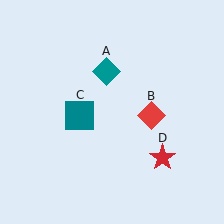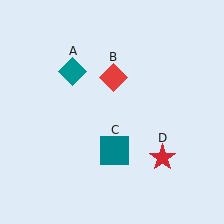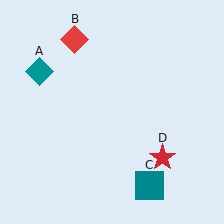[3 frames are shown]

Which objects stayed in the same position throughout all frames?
Red star (object D) remained stationary.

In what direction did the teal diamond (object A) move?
The teal diamond (object A) moved left.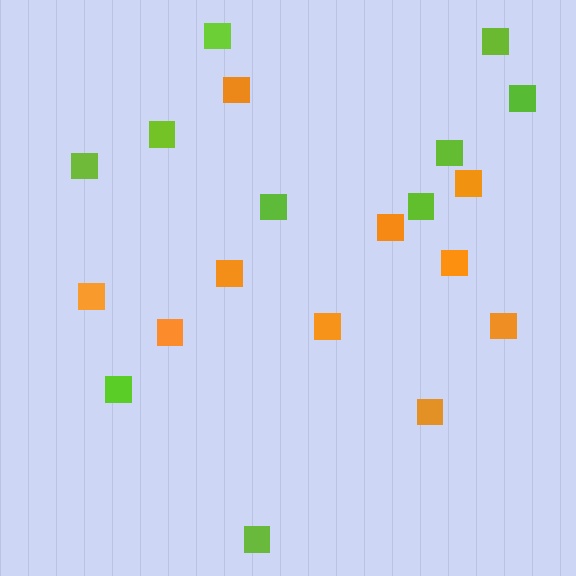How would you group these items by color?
There are 2 groups: one group of lime squares (10) and one group of orange squares (10).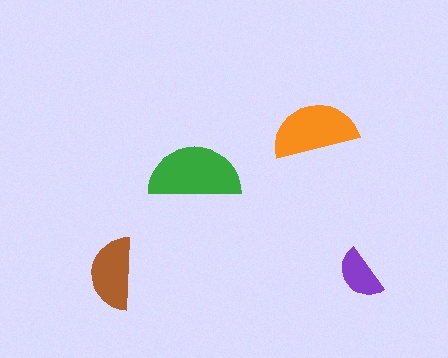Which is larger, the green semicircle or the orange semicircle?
The green one.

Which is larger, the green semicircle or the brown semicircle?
The green one.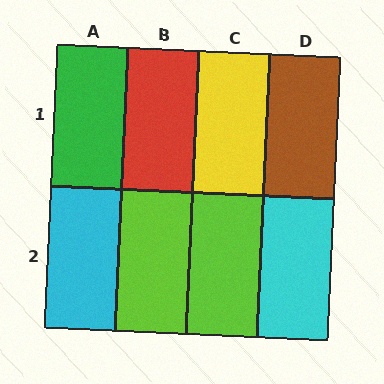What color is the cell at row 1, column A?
Green.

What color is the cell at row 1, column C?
Yellow.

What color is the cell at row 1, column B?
Red.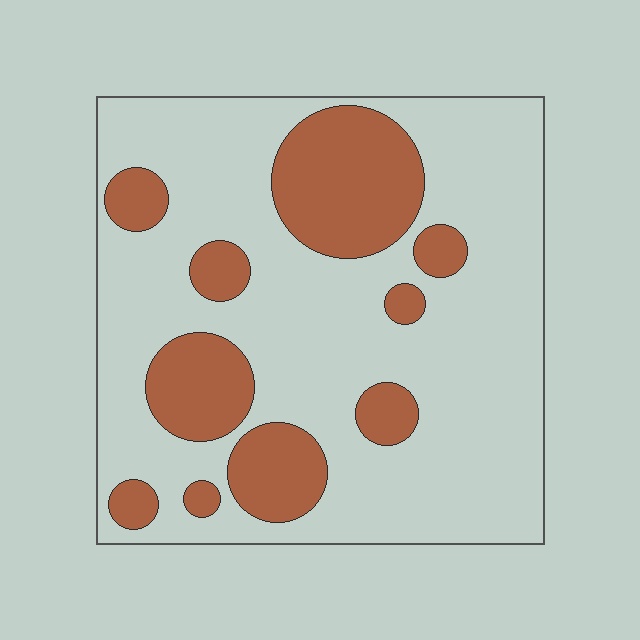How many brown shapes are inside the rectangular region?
10.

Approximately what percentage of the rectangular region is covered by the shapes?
Approximately 25%.